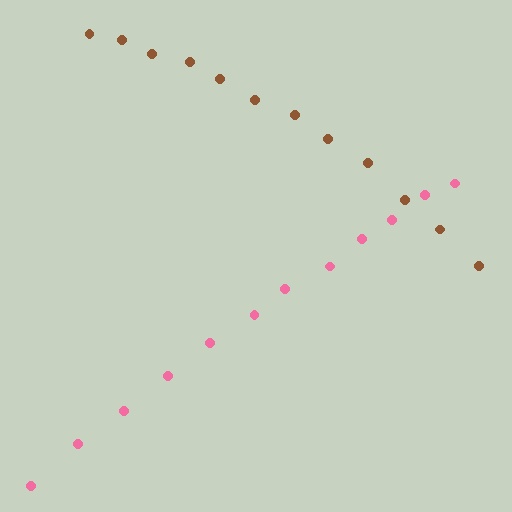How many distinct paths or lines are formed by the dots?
There are 2 distinct paths.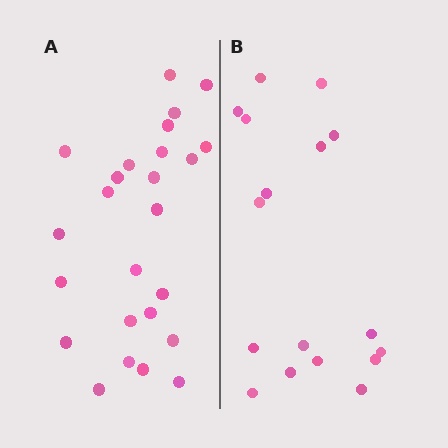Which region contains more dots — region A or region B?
Region A (the left region) has more dots.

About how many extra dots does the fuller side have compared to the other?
Region A has roughly 8 or so more dots than region B.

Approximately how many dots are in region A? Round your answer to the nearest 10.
About 20 dots. (The exact count is 25, which rounds to 20.)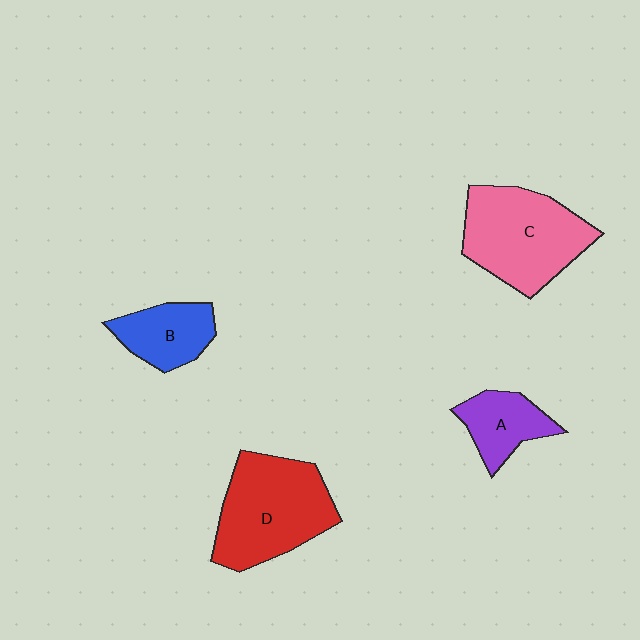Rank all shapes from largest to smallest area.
From largest to smallest: D (red), C (pink), B (blue), A (purple).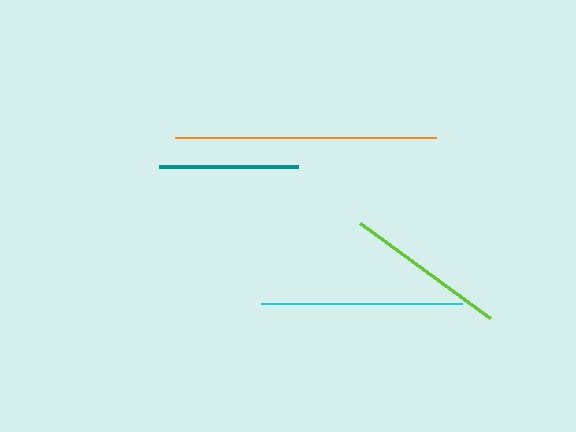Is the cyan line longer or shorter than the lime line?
The cyan line is longer than the lime line.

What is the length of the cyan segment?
The cyan segment is approximately 201 pixels long.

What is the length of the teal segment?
The teal segment is approximately 139 pixels long.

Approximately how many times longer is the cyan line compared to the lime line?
The cyan line is approximately 1.3 times the length of the lime line.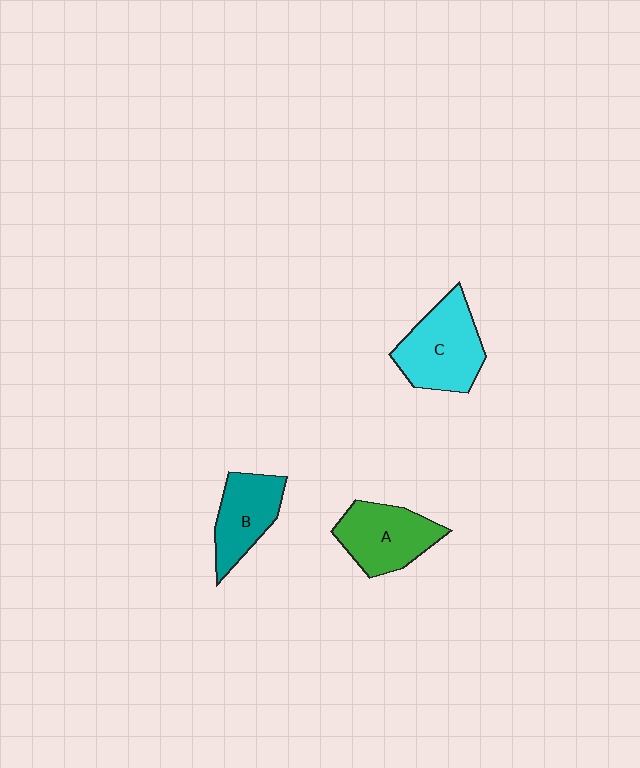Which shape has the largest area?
Shape C (cyan).